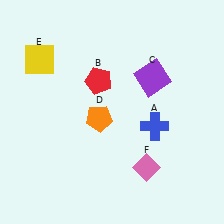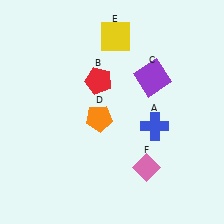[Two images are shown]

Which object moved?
The yellow square (E) moved right.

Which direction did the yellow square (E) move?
The yellow square (E) moved right.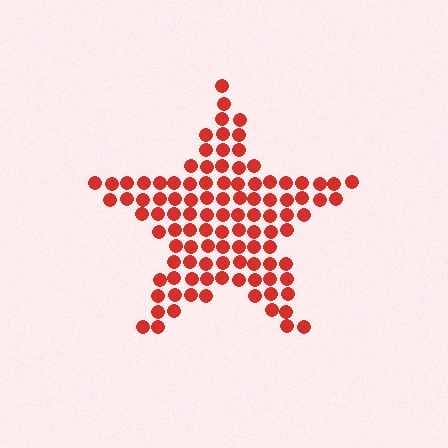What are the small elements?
The small elements are circles.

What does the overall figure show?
The overall figure shows a star.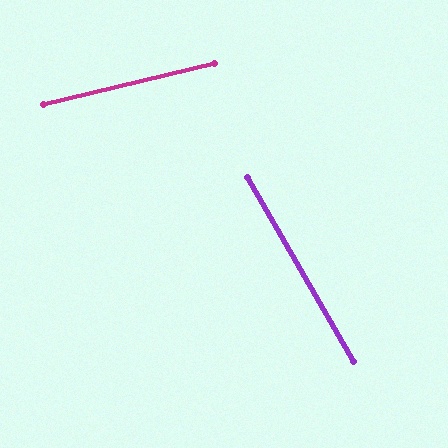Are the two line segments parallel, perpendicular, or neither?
Neither parallel nor perpendicular — they differ by about 74°.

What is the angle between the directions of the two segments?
Approximately 74 degrees.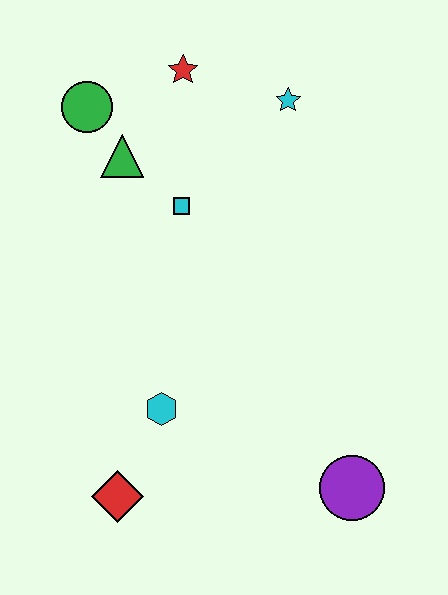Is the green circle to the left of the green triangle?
Yes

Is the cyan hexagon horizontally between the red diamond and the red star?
Yes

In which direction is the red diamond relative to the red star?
The red diamond is below the red star.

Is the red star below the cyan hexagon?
No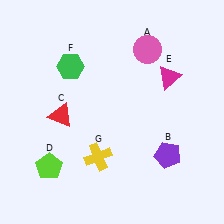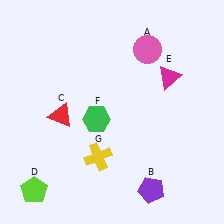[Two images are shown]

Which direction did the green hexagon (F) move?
The green hexagon (F) moved down.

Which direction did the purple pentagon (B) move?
The purple pentagon (B) moved down.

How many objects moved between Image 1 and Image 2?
3 objects moved between the two images.